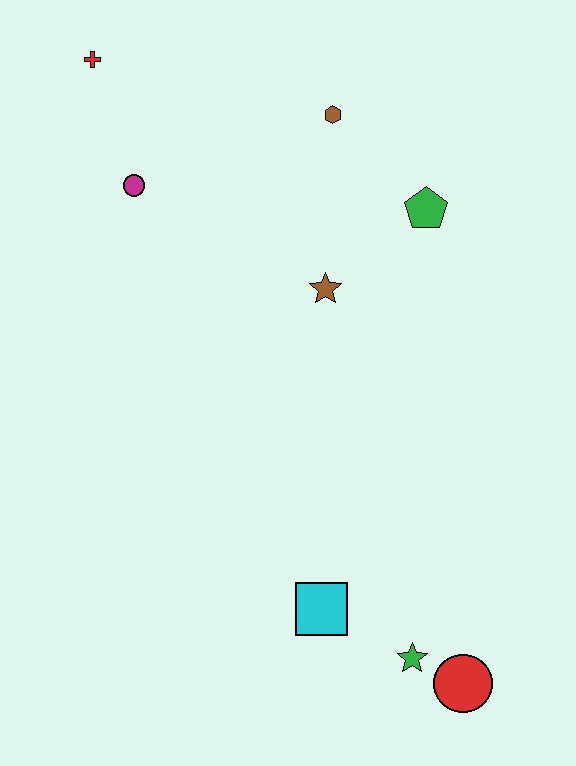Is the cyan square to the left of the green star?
Yes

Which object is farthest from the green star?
The red cross is farthest from the green star.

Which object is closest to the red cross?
The magenta circle is closest to the red cross.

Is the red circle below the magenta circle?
Yes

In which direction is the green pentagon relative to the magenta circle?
The green pentagon is to the right of the magenta circle.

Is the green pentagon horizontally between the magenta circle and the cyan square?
No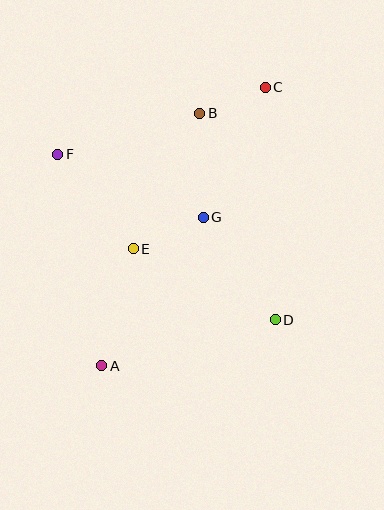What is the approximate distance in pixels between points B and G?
The distance between B and G is approximately 104 pixels.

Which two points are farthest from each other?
Points A and C are farthest from each other.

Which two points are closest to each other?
Points B and C are closest to each other.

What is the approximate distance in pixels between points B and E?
The distance between B and E is approximately 151 pixels.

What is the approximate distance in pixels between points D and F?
The distance between D and F is approximately 273 pixels.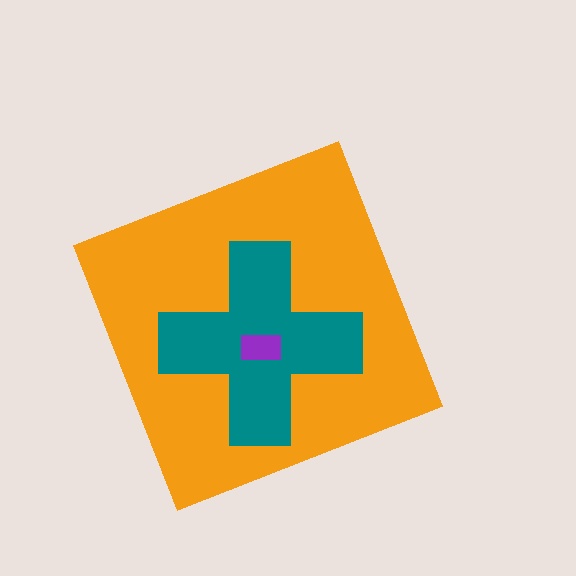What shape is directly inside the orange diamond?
The teal cross.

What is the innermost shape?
The purple rectangle.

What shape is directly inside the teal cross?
The purple rectangle.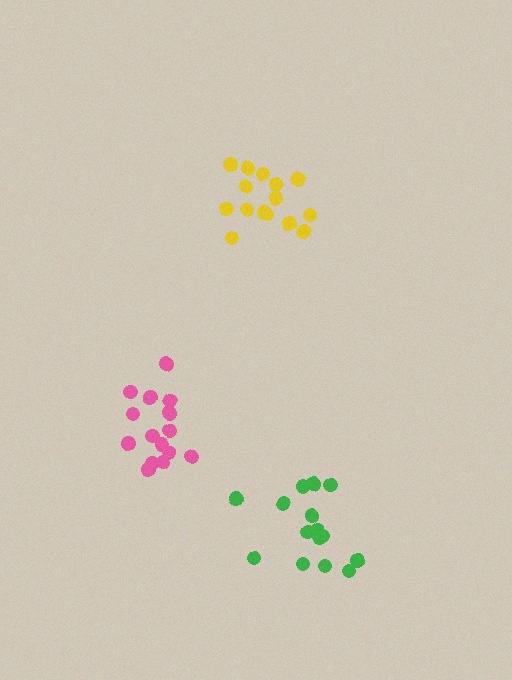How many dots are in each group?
Group 1: 15 dots, Group 2: 16 dots, Group 3: 15 dots (46 total).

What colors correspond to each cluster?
The clusters are colored: yellow, pink, green.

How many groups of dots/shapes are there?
There are 3 groups.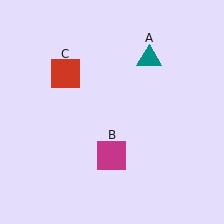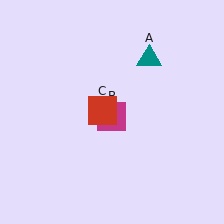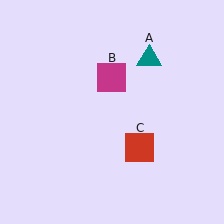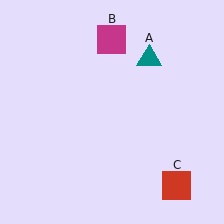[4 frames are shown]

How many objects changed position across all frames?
2 objects changed position: magenta square (object B), red square (object C).